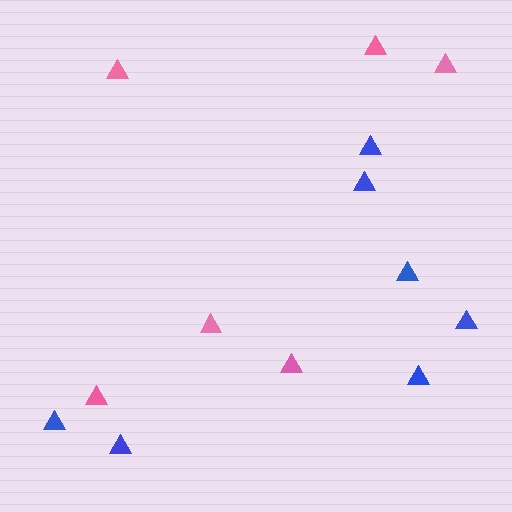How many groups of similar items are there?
There are 2 groups: one group of blue triangles (7) and one group of pink triangles (6).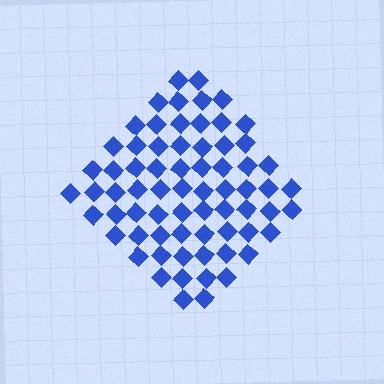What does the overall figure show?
The overall figure shows a diamond.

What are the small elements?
The small elements are diamonds.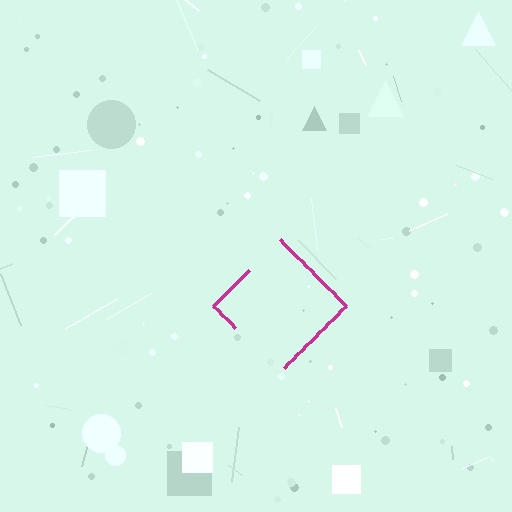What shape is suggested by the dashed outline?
The dashed outline suggests a diamond.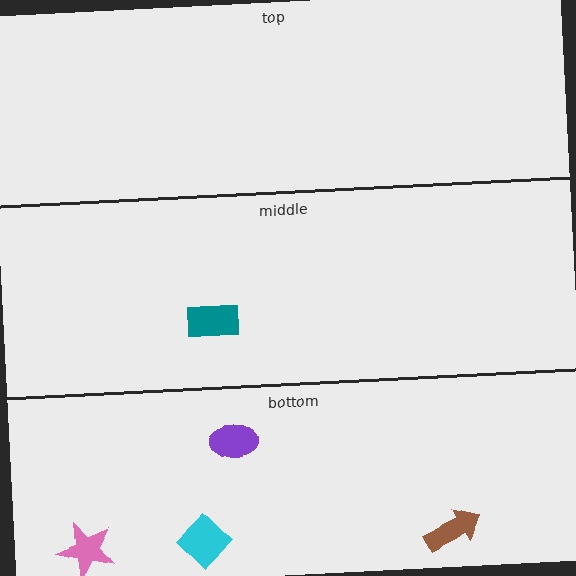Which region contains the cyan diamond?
The bottom region.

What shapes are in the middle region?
The teal rectangle.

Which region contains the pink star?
The bottom region.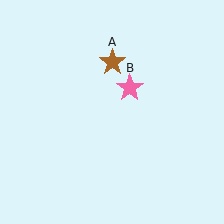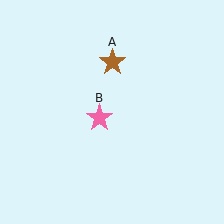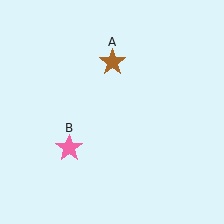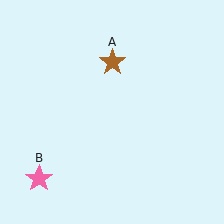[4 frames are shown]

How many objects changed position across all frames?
1 object changed position: pink star (object B).